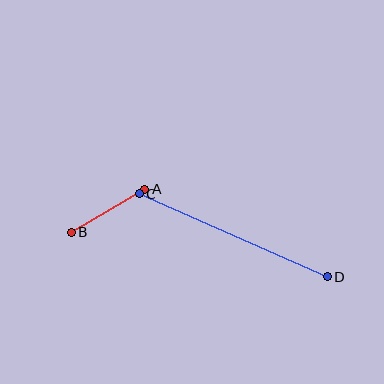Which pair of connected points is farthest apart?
Points C and D are farthest apart.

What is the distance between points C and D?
The distance is approximately 205 pixels.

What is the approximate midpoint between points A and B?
The midpoint is at approximately (108, 211) pixels.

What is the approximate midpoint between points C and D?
The midpoint is at approximately (233, 235) pixels.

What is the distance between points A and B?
The distance is approximately 85 pixels.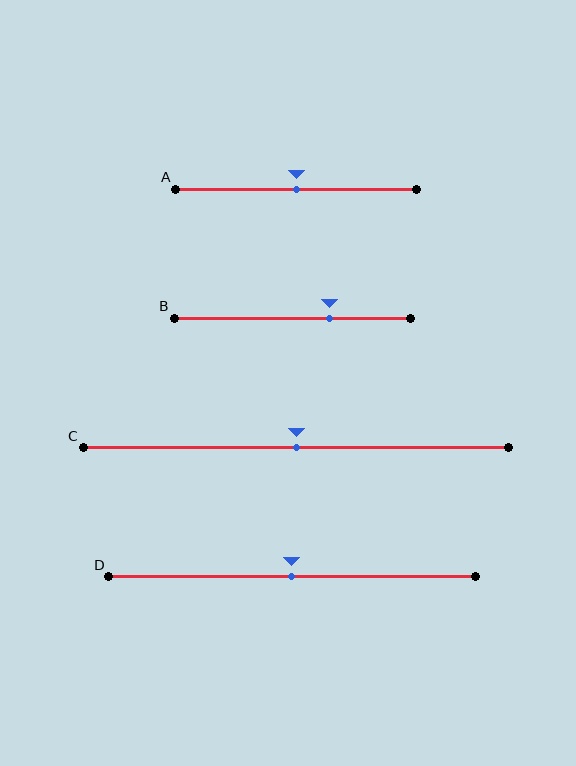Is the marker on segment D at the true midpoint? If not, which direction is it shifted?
Yes, the marker on segment D is at the true midpoint.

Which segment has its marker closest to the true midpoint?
Segment A has its marker closest to the true midpoint.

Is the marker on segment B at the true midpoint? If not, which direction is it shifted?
No, the marker on segment B is shifted to the right by about 15% of the segment length.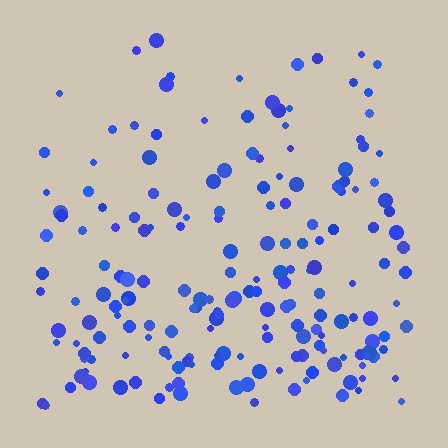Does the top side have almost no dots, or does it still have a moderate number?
Still a moderate number, just noticeably fewer than the bottom.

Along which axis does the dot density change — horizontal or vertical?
Vertical.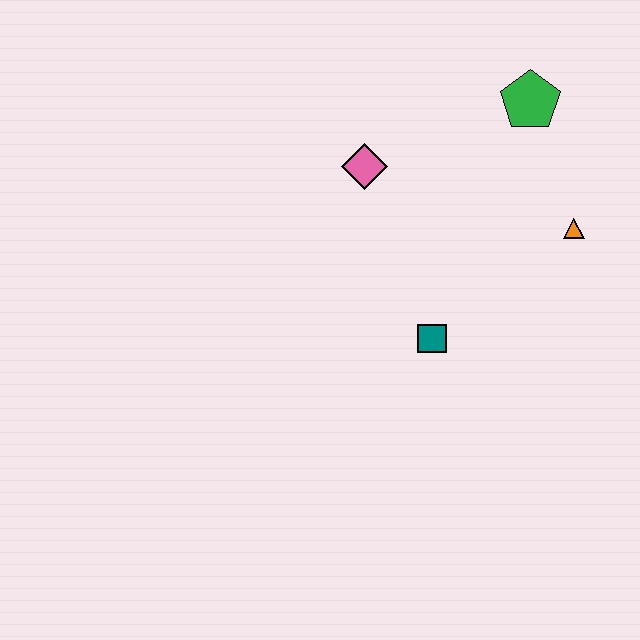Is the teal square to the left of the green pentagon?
Yes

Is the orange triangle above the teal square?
Yes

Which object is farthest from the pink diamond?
The orange triangle is farthest from the pink diamond.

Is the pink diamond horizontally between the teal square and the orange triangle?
No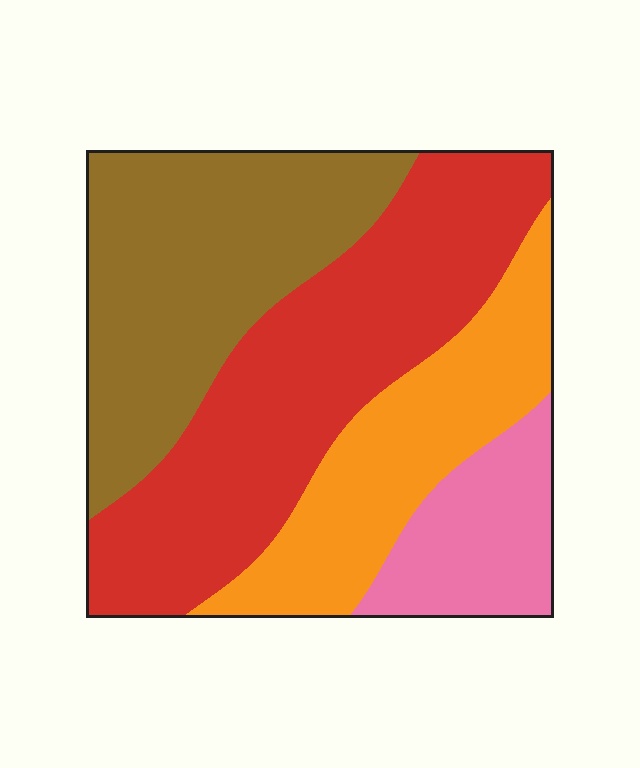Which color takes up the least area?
Pink, at roughly 10%.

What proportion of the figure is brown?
Brown takes up between a quarter and a half of the figure.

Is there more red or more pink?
Red.